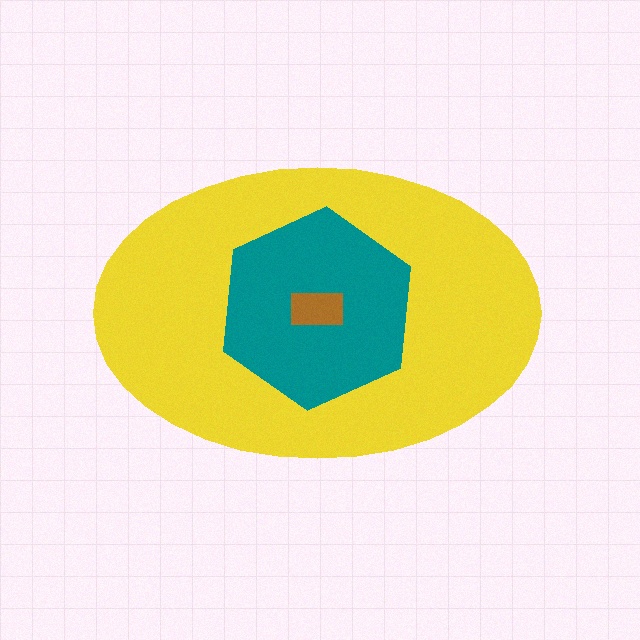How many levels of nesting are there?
3.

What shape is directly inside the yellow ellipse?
The teal hexagon.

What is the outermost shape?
The yellow ellipse.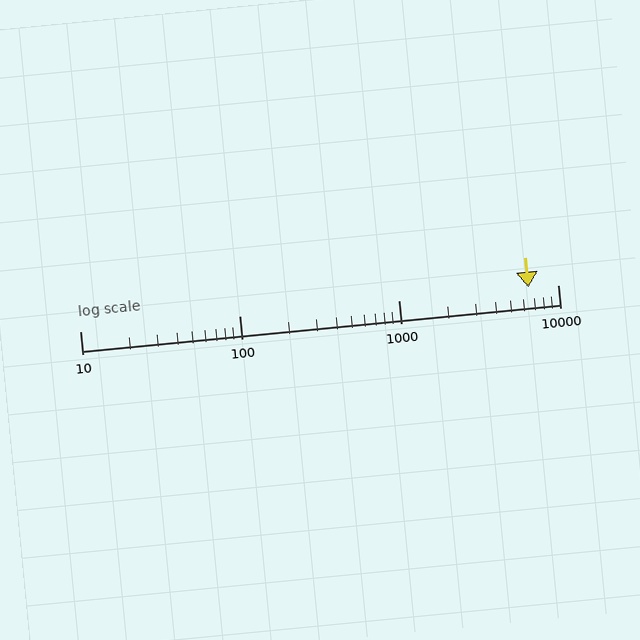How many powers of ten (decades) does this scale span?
The scale spans 3 decades, from 10 to 10000.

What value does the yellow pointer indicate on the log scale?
The pointer indicates approximately 6500.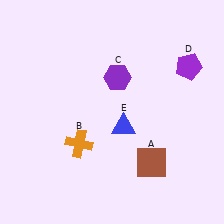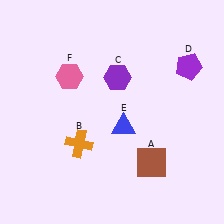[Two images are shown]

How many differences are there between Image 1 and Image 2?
There is 1 difference between the two images.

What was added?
A pink hexagon (F) was added in Image 2.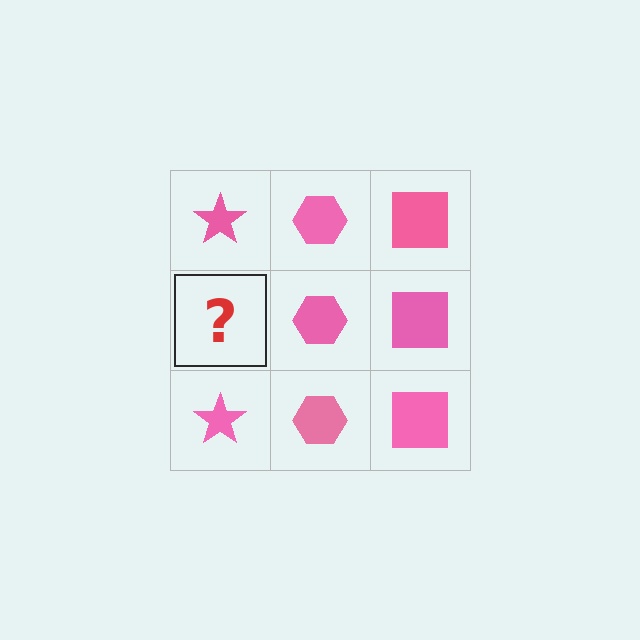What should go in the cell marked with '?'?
The missing cell should contain a pink star.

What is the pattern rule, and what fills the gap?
The rule is that each column has a consistent shape. The gap should be filled with a pink star.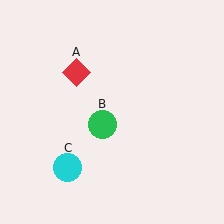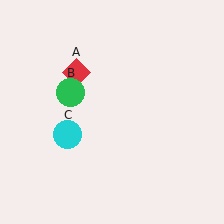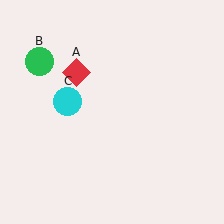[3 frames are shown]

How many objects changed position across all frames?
2 objects changed position: green circle (object B), cyan circle (object C).